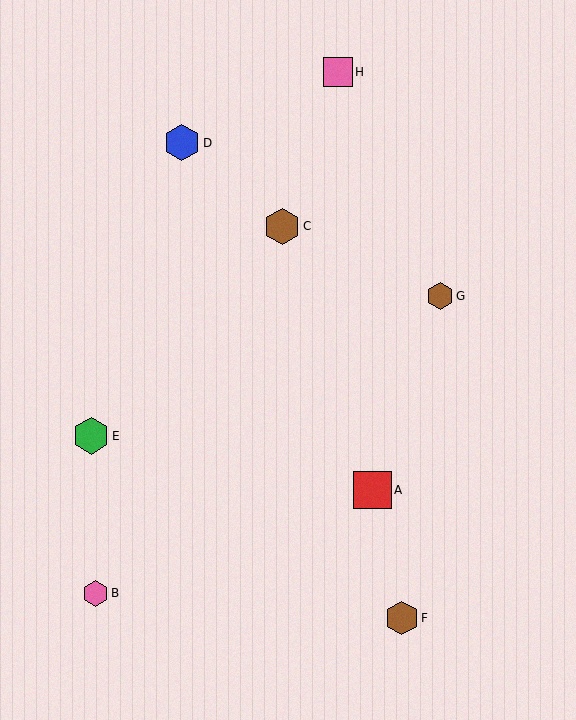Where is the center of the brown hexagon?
The center of the brown hexagon is at (282, 226).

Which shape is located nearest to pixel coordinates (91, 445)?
The green hexagon (labeled E) at (91, 436) is nearest to that location.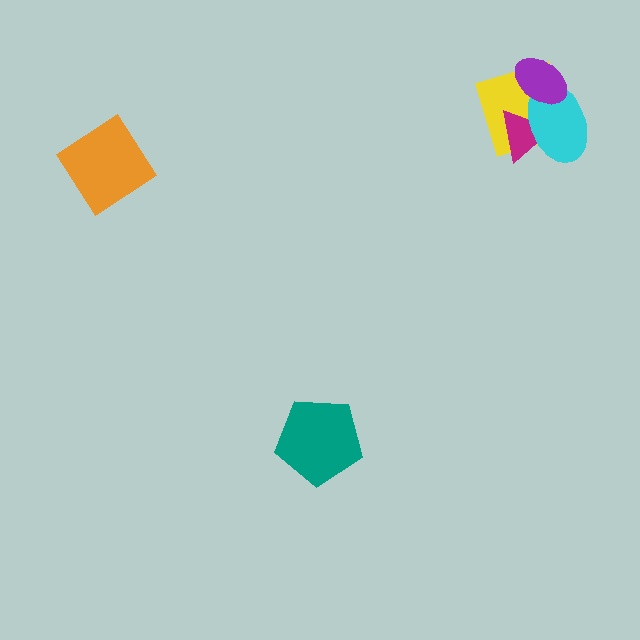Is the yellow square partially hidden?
Yes, it is partially covered by another shape.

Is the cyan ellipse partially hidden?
Yes, it is partially covered by another shape.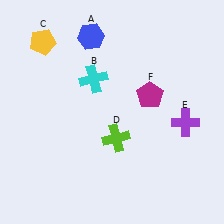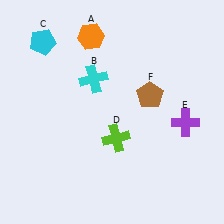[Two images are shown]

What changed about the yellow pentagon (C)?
In Image 1, C is yellow. In Image 2, it changed to cyan.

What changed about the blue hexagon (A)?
In Image 1, A is blue. In Image 2, it changed to orange.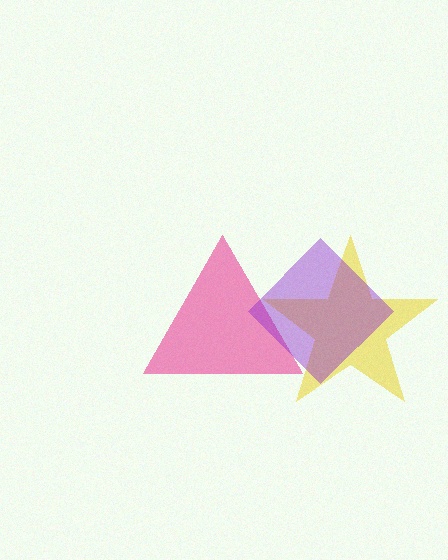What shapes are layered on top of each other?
The layered shapes are: a pink triangle, a yellow star, a purple diamond.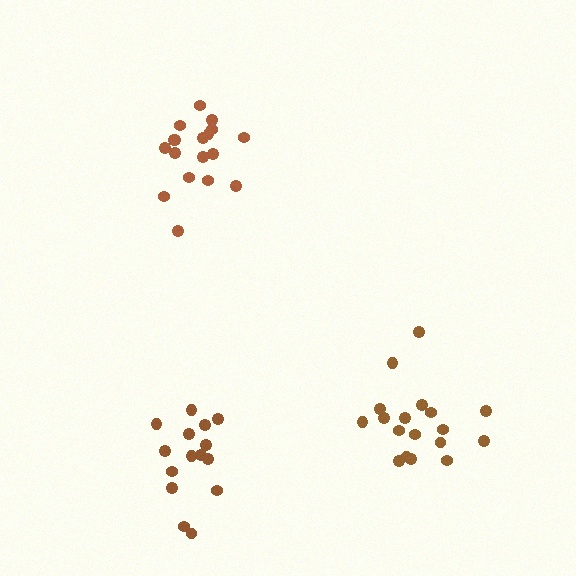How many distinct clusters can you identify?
There are 3 distinct clusters.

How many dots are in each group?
Group 1: 15 dots, Group 2: 18 dots, Group 3: 18 dots (51 total).